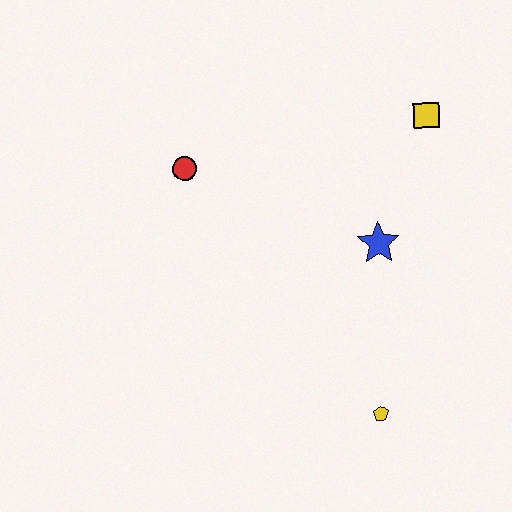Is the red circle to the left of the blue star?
Yes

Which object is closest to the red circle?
The blue star is closest to the red circle.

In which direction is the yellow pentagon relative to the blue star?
The yellow pentagon is below the blue star.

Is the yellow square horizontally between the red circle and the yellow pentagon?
No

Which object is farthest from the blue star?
The red circle is farthest from the blue star.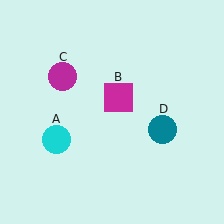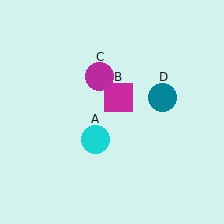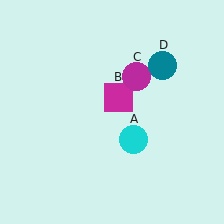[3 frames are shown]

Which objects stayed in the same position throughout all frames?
Magenta square (object B) remained stationary.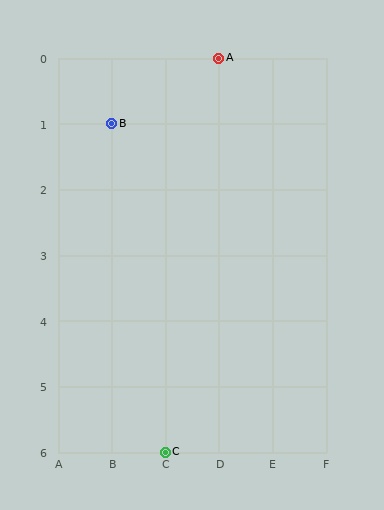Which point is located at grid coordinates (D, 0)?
Point A is at (D, 0).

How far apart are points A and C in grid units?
Points A and C are 1 column and 6 rows apart (about 6.1 grid units diagonally).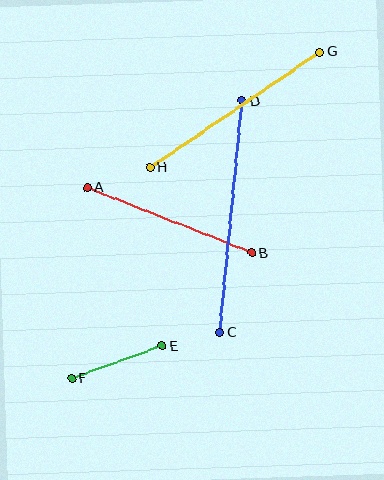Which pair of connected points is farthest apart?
Points C and D are farthest apart.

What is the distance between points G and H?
The distance is approximately 206 pixels.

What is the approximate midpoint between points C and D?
The midpoint is at approximately (231, 217) pixels.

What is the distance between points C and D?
The distance is approximately 232 pixels.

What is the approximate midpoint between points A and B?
The midpoint is at approximately (170, 220) pixels.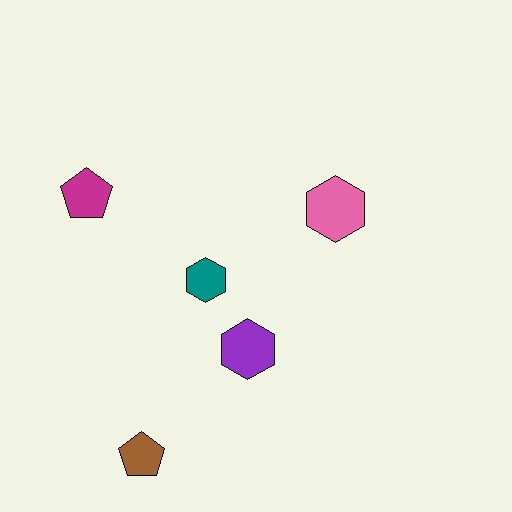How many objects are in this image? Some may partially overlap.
There are 5 objects.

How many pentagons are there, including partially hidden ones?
There are 2 pentagons.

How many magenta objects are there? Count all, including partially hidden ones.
There is 1 magenta object.